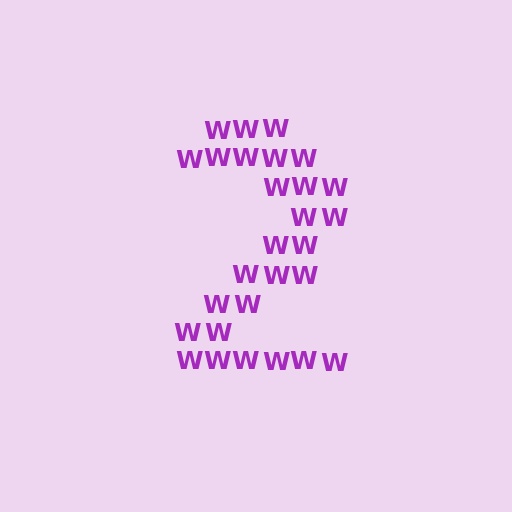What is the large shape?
The large shape is the digit 2.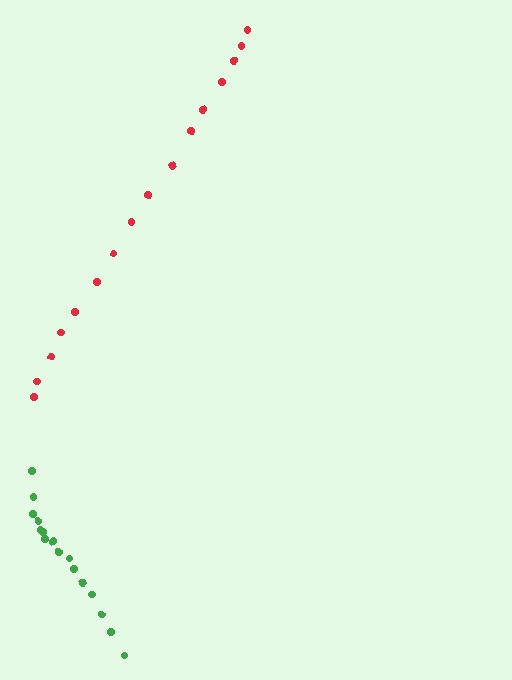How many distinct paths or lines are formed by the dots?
There are 2 distinct paths.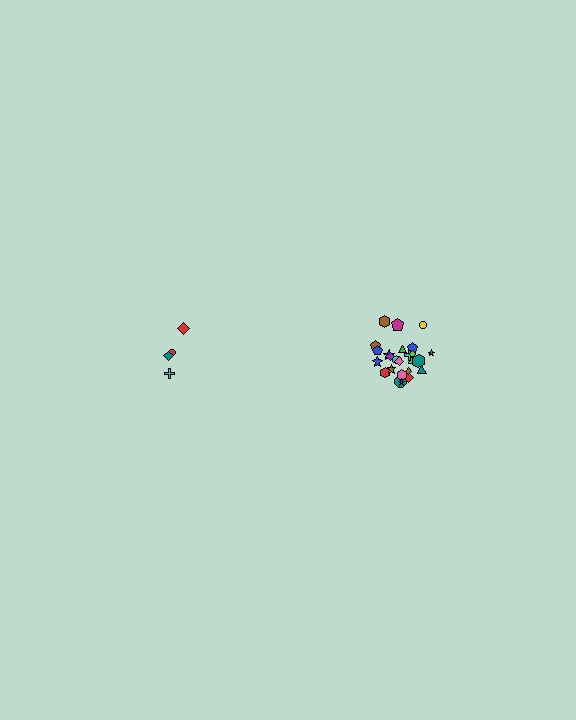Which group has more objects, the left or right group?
The right group.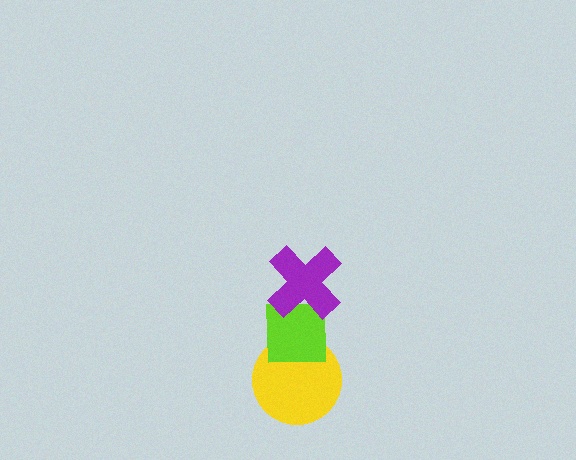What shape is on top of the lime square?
The purple cross is on top of the lime square.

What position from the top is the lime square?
The lime square is 2nd from the top.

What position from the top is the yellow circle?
The yellow circle is 3rd from the top.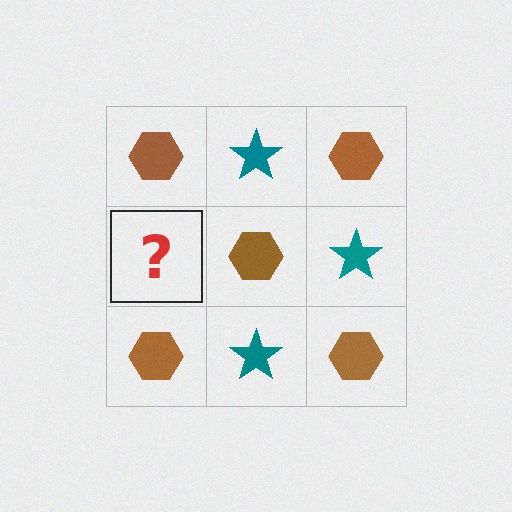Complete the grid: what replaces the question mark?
The question mark should be replaced with a teal star.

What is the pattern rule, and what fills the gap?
The rule is that it alternates brown hexagon and teal star in a checkerboard pattern. The gap should be filled with a teal star.